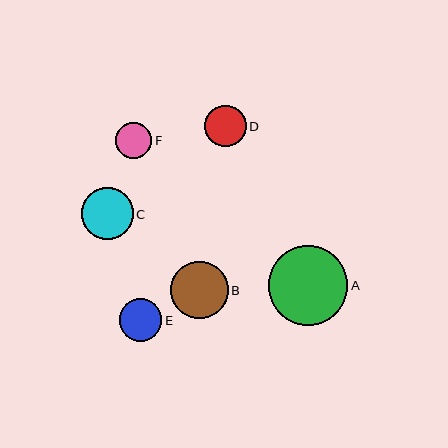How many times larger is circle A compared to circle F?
Circle A is approximately 2.2 times the size of circle F.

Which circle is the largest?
Circle A is the largest with a size of approximately 79 pixels.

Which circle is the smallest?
Circle F is the smallest with a size of approximately 36 pixels.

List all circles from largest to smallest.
From largest to smallest: A, B, C, E, D, F.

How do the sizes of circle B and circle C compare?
Circle B and circle C are approximately the same size.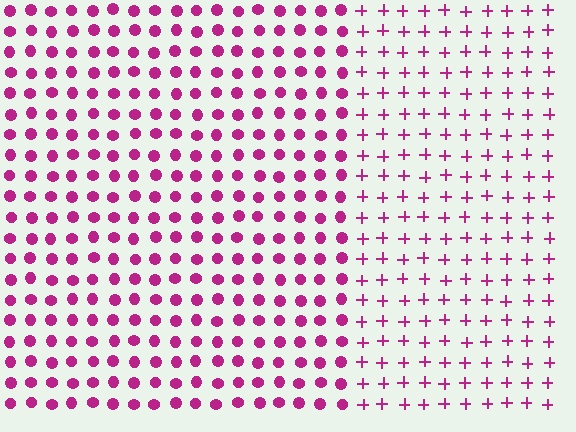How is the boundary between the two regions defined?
The boundary is defined by a change in element shape: circles inside vs. plus signs outside. All elements share the same color and spacing.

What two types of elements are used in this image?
The image uses circles inside the rectangle region and plus signs outside it.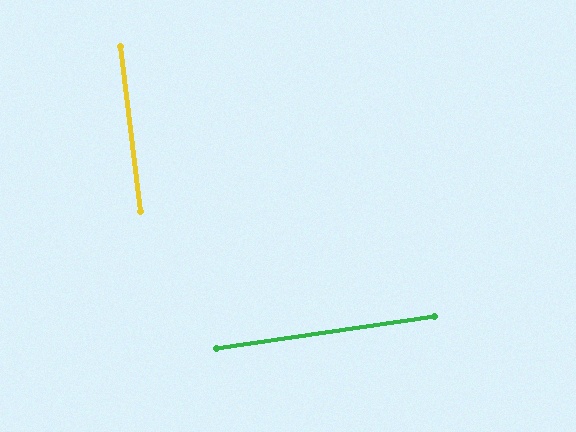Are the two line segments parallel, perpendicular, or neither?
Perpendicular — they meet at approximately 88°.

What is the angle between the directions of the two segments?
Approximately 88 degrees.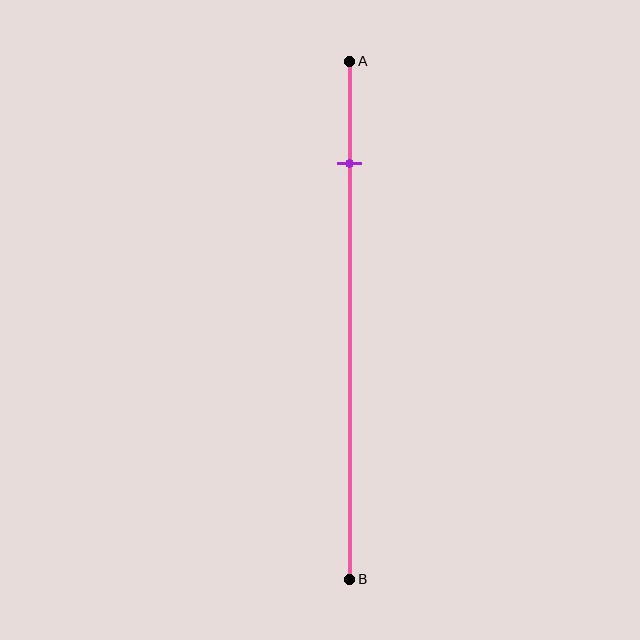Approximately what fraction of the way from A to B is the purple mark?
The purple mark is approximately 20% of the way from A to B.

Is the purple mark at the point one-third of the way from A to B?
No, the mark is at about 20% from A, not at the 33% one-third point.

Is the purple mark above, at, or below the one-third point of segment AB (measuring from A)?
The purple mark is above the one-third point of segment AB.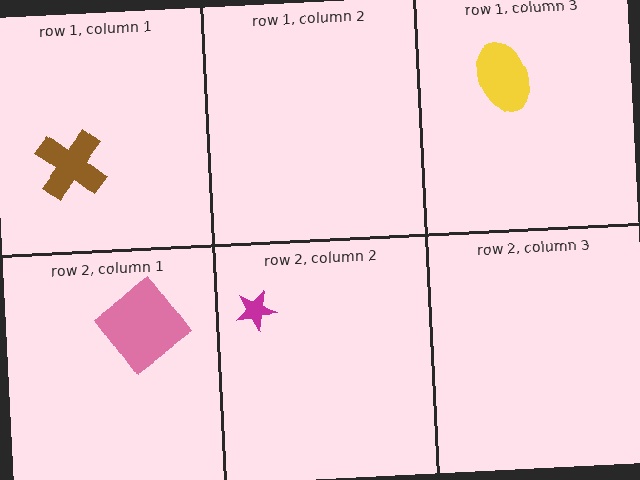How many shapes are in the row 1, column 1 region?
1.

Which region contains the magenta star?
The row 2, column 2 region.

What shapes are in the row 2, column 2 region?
The magenta star.